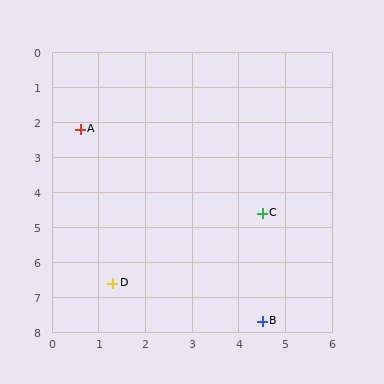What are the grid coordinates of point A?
Point A is at approximately (0.6, 2.2).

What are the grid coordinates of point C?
Point C is at approximately (4.5, 4.6).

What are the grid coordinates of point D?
Point D is at approximately (1.3, 6.6).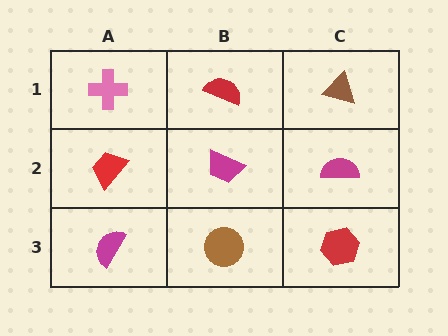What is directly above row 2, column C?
A brown triangle.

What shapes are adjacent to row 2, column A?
A pink cross (row 1, column A), a magenta semicircle (row 3, column A), a magenta trapezoid (row 2, column B).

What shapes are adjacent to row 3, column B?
A magenta trapezoid (row 2, column B), a magenta semicircle (row 3, column A), a red hexagon (row 3, column C).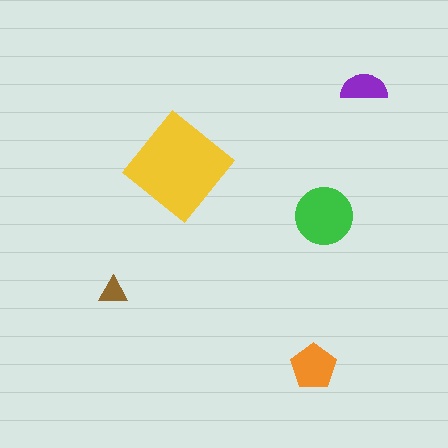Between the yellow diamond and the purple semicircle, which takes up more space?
The yellow diamond.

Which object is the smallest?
The brown triangle.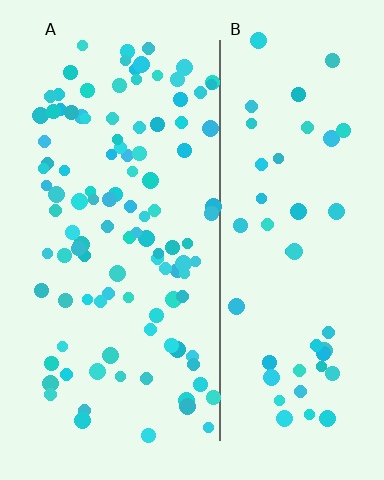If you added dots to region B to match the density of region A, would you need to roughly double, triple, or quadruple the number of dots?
Approximately double.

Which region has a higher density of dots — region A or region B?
A (the left).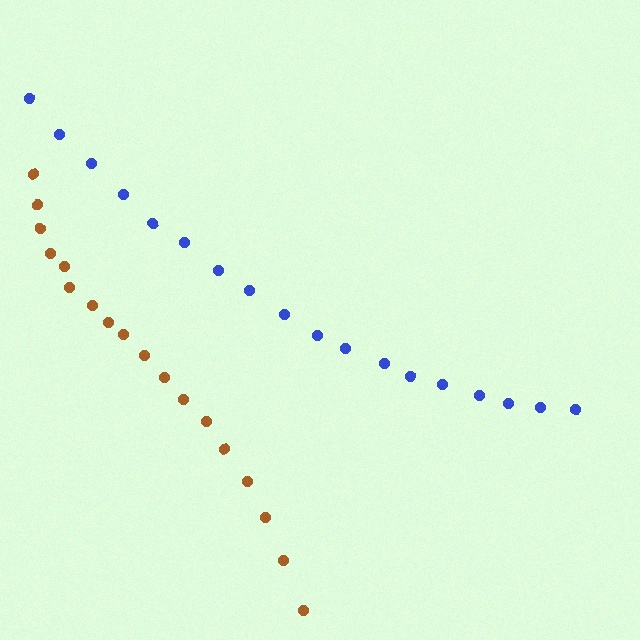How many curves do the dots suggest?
There are 2 distinct paths.